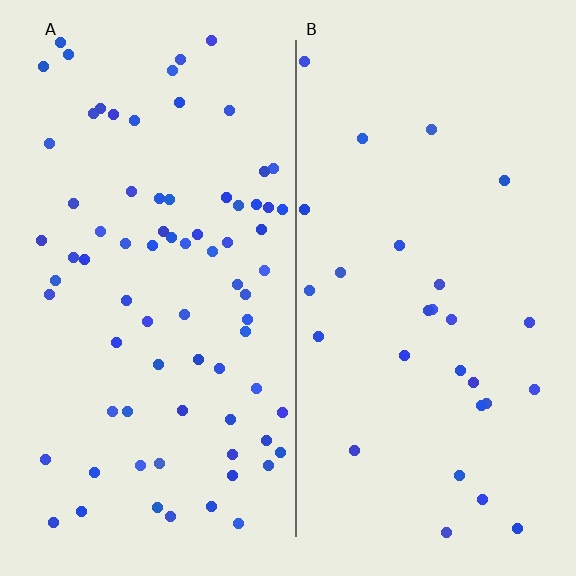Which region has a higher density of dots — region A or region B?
A (the left).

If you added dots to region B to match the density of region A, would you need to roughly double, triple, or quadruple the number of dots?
Approximately triple.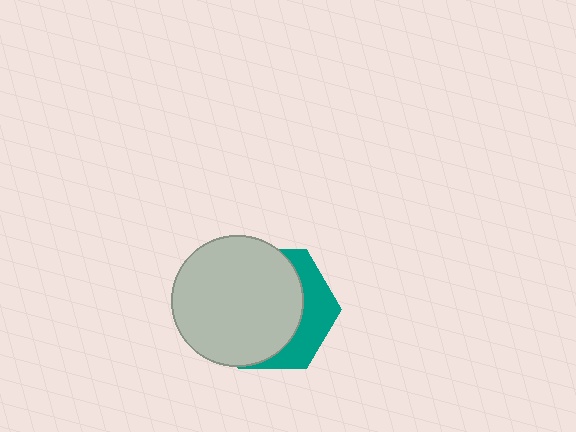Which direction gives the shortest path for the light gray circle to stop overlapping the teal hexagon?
Moving left gives the shortest separation.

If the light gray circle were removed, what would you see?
You would see the complete teal hexagon.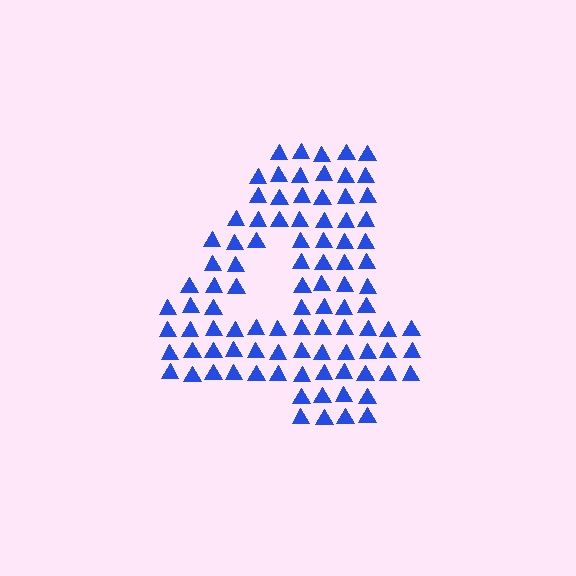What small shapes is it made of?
It is made of small triangles.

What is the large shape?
The large shape is the digit 4.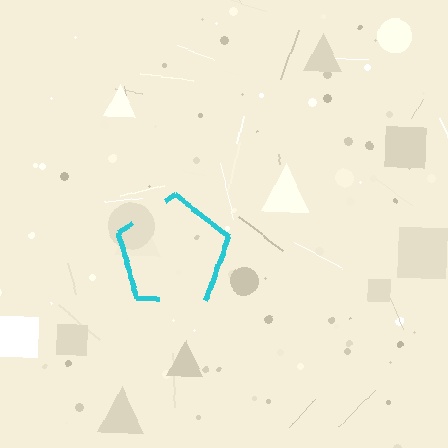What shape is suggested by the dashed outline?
The dashed outline suggests a pentagon.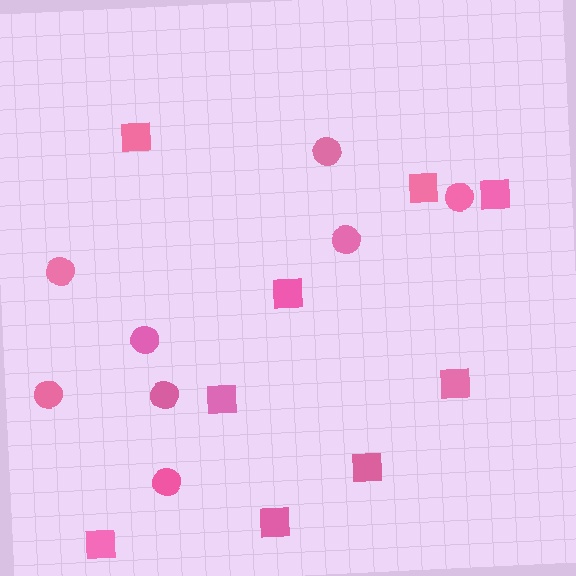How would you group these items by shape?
There are 2 groups: one group of circles (8) and one group of squares (9).